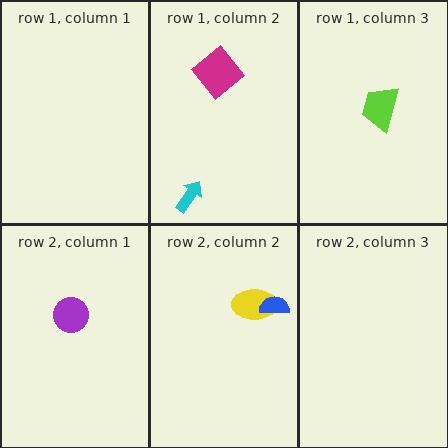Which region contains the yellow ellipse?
The row 2, column 2 region.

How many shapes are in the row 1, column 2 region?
2.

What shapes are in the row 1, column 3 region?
The lime trapezoid.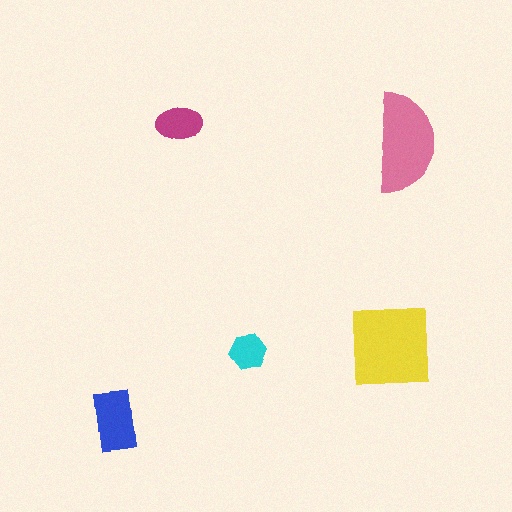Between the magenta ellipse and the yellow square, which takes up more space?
The yellow square.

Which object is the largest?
The yellow square.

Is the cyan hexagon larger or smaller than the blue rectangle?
Smaller.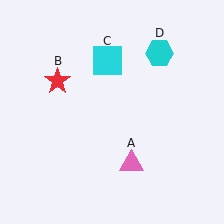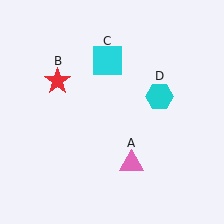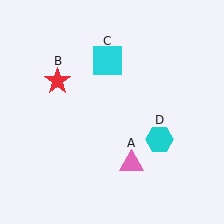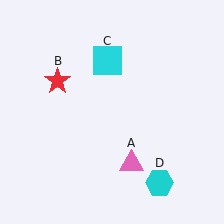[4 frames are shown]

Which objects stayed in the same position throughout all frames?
Pink triangle (object A) and red star (object B) and cyan square (object C) remained stationary.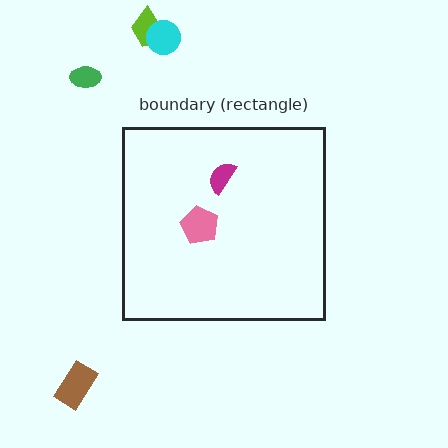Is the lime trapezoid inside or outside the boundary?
Outside.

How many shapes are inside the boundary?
2 inside, 4 outside.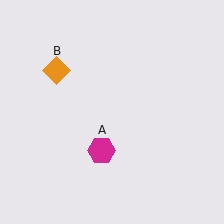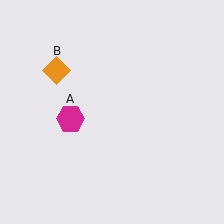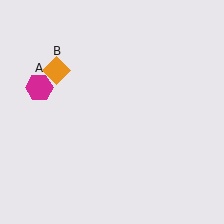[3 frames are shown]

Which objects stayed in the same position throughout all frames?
Orange diamond (object B) remained stationary.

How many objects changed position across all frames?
1 object changed position: magenta hexagon (object A).